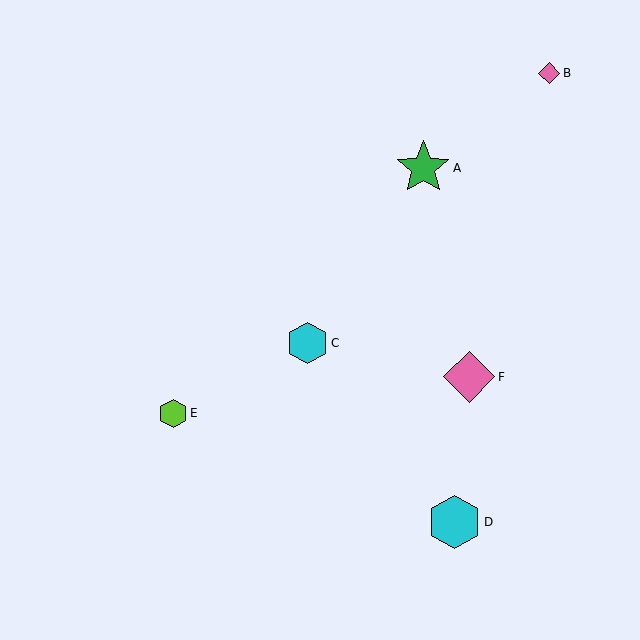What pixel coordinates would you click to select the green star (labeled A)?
Click at (423, 168) to select the green star A.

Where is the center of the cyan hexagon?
The center of the cyan hexagon is at (307, 343).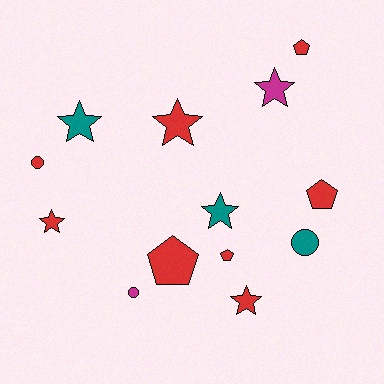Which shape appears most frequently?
Star, with 6 objects.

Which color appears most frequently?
Red, with 8 objects.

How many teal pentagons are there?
There are no teal pentagons.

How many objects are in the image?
There are 13 objects.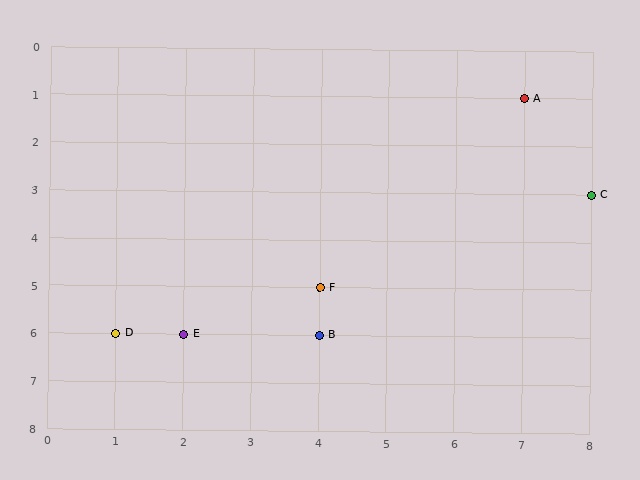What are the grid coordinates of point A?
Point A is at grid coordinates (7, 1).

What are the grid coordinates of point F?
Point F is at grid coordinates (4, 5).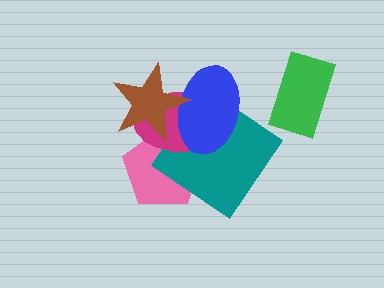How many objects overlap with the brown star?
3 objects overlap with the brown star.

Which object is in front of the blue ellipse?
The brown star is in front of the blue ellipse.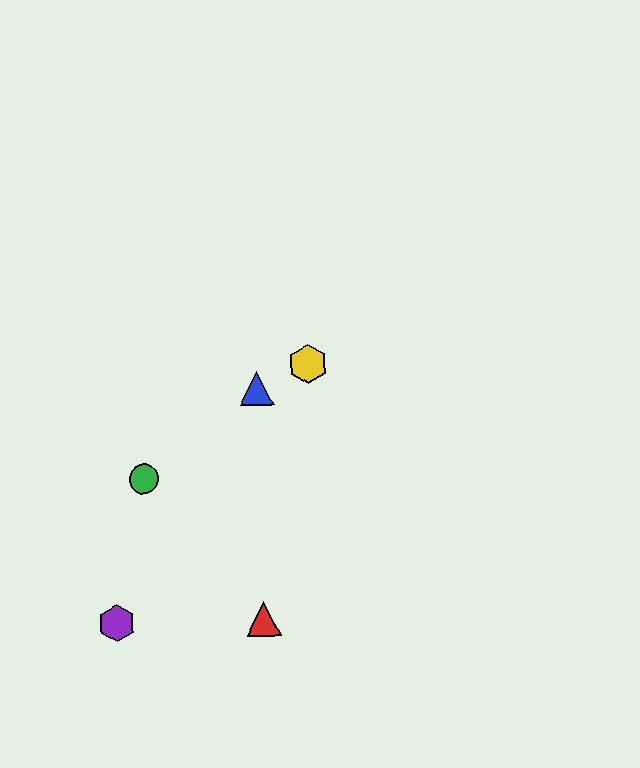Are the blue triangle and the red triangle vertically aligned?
Yes, both are at x≈257.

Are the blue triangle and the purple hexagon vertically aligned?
No, the blue triangle is at x≈257 and the purple hexagon is at x≈117.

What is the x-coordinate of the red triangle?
The red triangle is at x≈264.